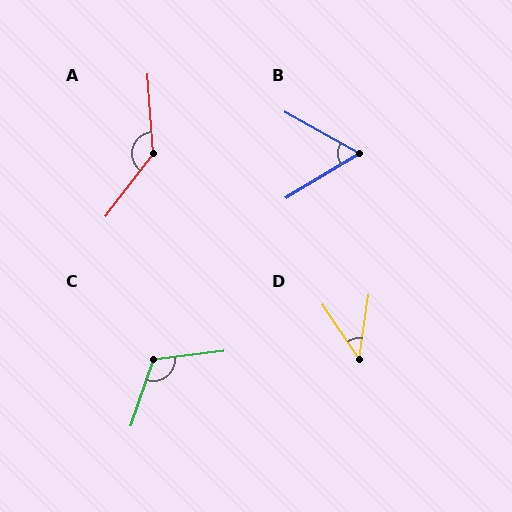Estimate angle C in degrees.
Approximately 116 degrees.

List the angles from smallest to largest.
D (42°), B (61°), C (116°), A (139°).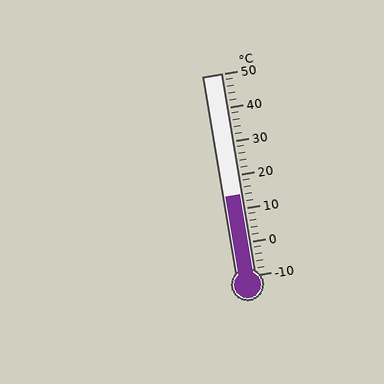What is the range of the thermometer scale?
The thermometer scale ranges from -10°C to 50°C.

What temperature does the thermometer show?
The thermometer shows approximately 14°C.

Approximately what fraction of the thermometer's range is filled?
The thermometer is filled to approximately 40% of its range.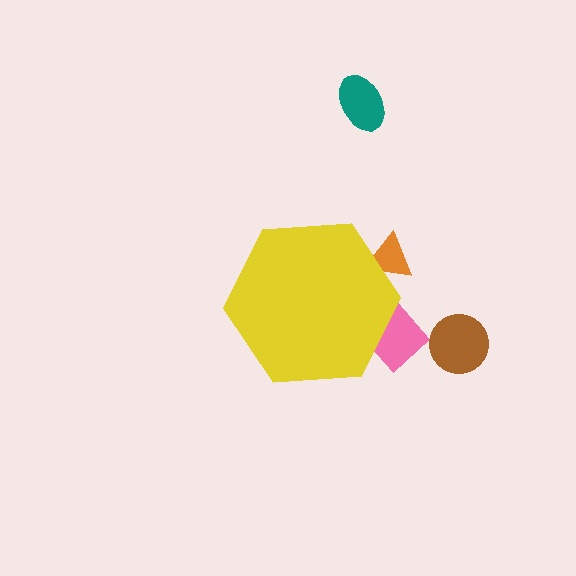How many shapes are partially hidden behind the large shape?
2 shapes are partially hidden.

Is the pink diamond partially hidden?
Yes, the pink diamond is partially hidden behind the yellow hexagon.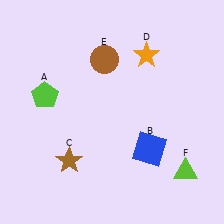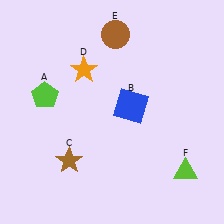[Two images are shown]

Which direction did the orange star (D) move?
The orange star (D) moved left.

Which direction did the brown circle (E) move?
The brown circle (E) moved up.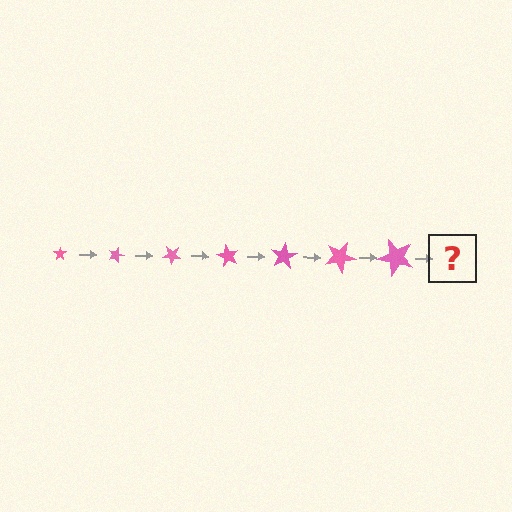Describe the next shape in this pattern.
It should be a star, larger than the previous one and rotated 140 degrees from the start.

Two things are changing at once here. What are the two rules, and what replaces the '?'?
The two rules are that the star grows larger each step and it rotates 20 degrees each step. The '?' should be a star, larger than the previous one and rotated 140 degrees from the start.